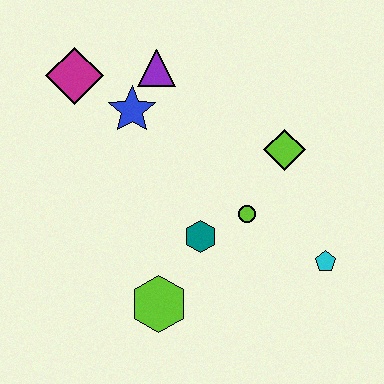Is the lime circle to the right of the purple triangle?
Yes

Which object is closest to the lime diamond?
The lime circle is closest to the lime diamond.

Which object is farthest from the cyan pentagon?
The magenta diamond is farthest from the cyan pentagon.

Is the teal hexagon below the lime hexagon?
No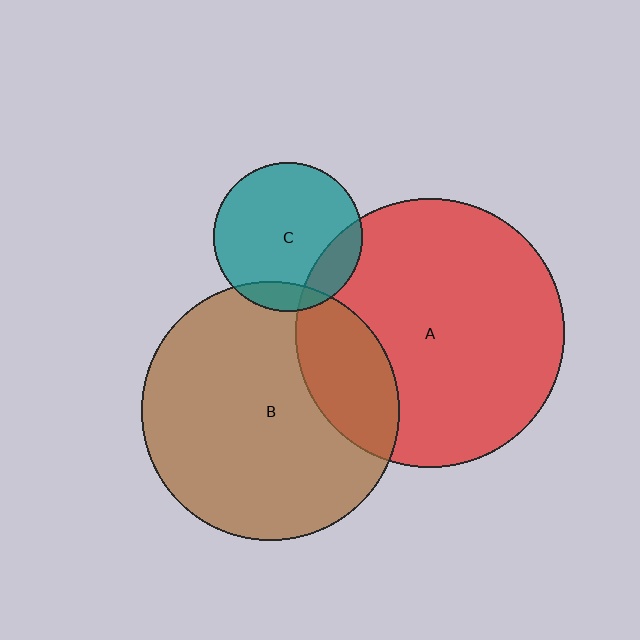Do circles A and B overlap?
Yes.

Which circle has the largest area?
Circle A (red).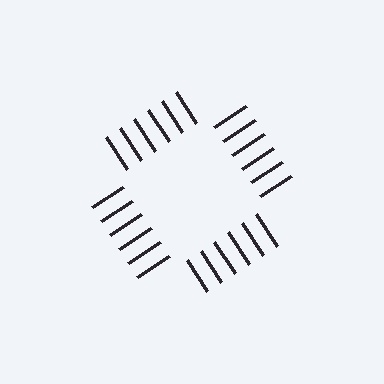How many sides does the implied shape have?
4 sides — the line-ends trace a square.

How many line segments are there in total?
24 — 6 along each of the 4 edges.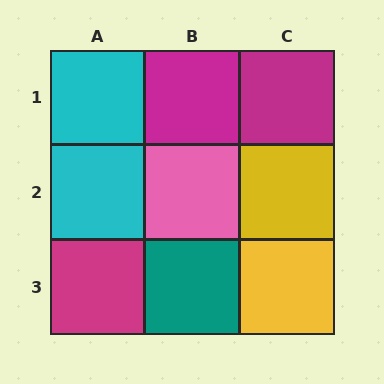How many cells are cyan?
2 cells are cyan.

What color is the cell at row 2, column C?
Yellow.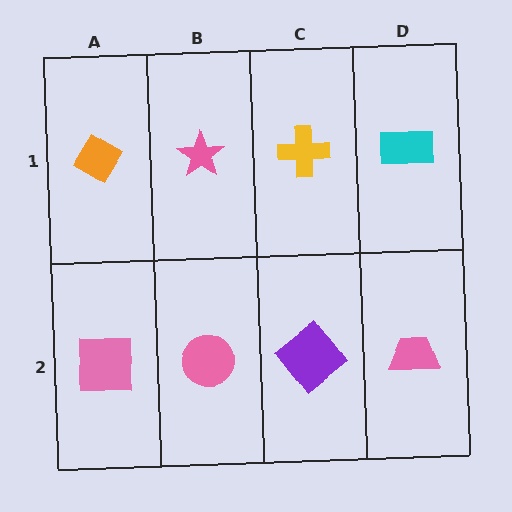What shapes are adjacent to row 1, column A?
A pink square (row 2, column A), a pink star (row 1, column B).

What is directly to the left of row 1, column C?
A pink star.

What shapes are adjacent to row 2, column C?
A yellow cross (row 1, column C), a pink circle (row 2, column B), a pink trapezoid (row 2, column D).